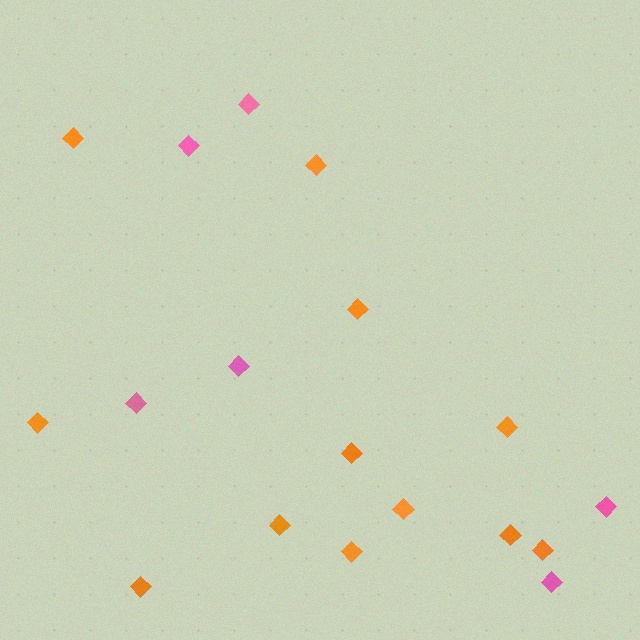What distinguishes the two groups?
There are 2 groups: one group of orange diamonds (12) and one group of pink diamonds (6).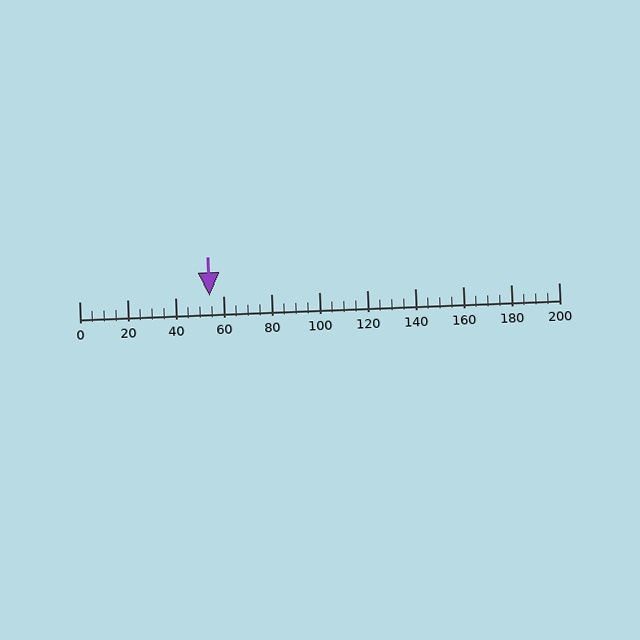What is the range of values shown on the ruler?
The ruler shows values from 0 to 200.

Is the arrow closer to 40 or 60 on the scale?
The arrow is closer to 60.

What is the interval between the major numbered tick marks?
The major tick marks are spaced 20 units apart.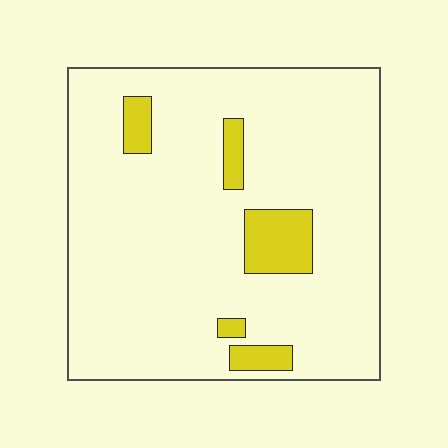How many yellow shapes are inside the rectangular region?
5.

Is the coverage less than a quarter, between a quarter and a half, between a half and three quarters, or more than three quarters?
Less than a quarter.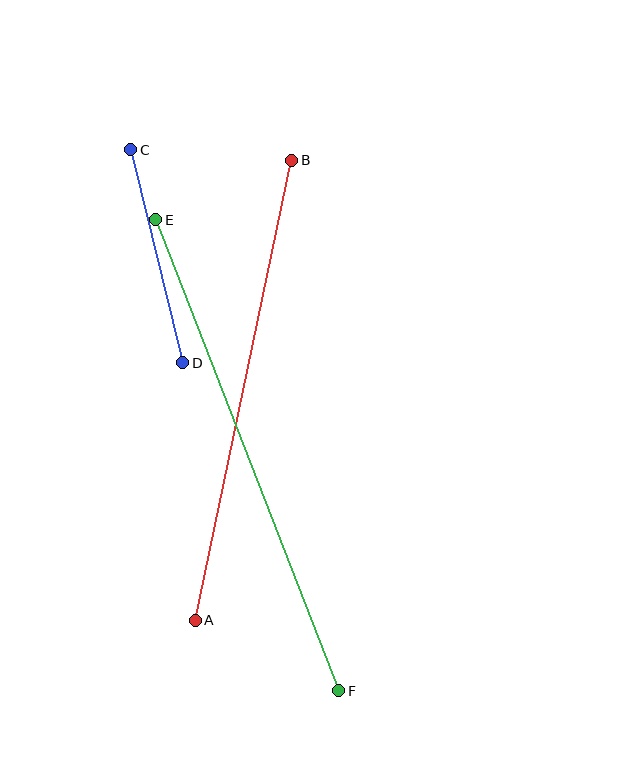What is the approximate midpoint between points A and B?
The midpoint is at approximately (243, 390) pixels.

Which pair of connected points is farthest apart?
Points E and F are farthest apart.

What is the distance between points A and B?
The distance is approximately 470 pixels.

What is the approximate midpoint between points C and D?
The midpoint is at approximately (157, 256) pixels.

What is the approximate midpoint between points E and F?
The midpoint is at approximately (247, 455) pixels.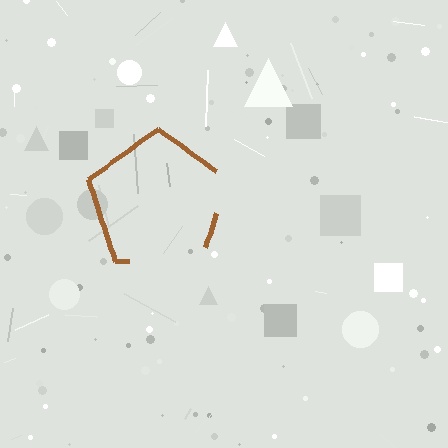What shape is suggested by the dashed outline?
The dashed outline suggests a pentagon.